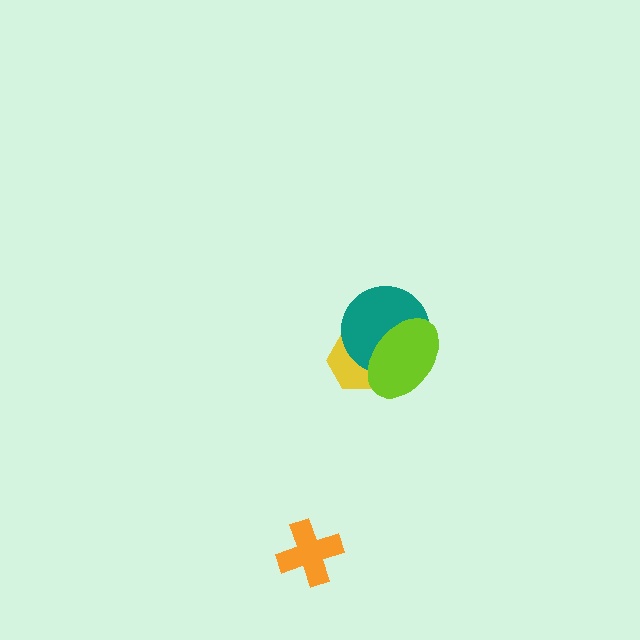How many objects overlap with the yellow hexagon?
2 objects overlap with the yellow hexagon.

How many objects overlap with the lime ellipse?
2 objects overlap with the lime ellipse.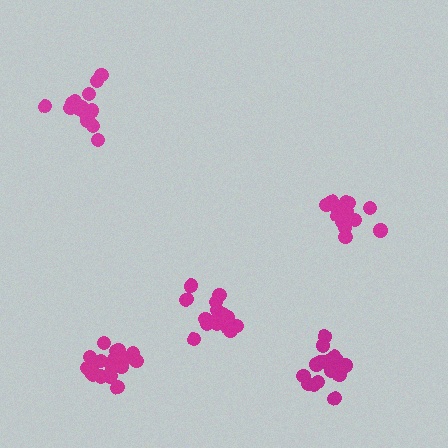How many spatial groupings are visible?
There are 5 spatial groupings.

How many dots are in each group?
Group 1: 18 dots, Group 2: 20 dots, Group 3: 20 dots, Group 4: 19 dots, Group 5: 17 dots (94 total).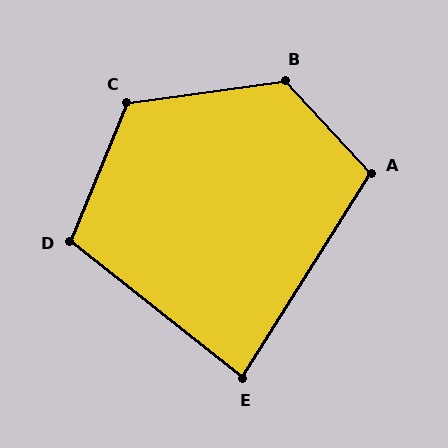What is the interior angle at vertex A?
Approximately 105 degrees (obtuse).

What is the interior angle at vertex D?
Approximately 106 degrees (obtuse).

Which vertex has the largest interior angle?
B, at approximately 125 degrees.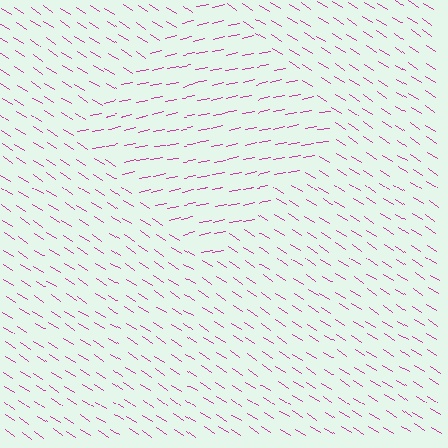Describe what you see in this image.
The image is filled with small magenta line segments. A diamond region in the image has lines oriented differently from the surrounding lines, creating a visible texture boundary.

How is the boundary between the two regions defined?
The boundary is defined purely by a change in line orientation (approximately 45 degrees difference). All lines are the same color and thickness.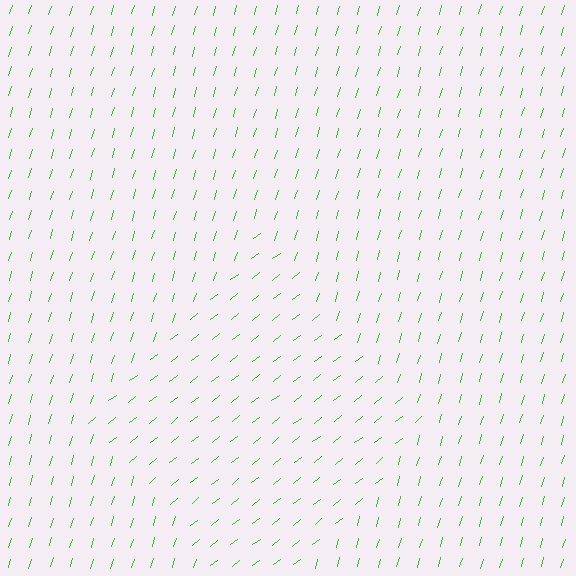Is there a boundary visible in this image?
Yes, there is a texture boundary formed by a change in line orientation.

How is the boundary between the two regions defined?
The boundary is defined purely by a change in line orientation (approximately 35 degrees difference). All lines are the same color and thickness.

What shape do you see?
I see a diamond.